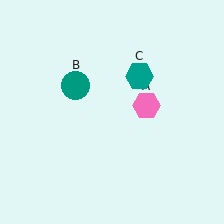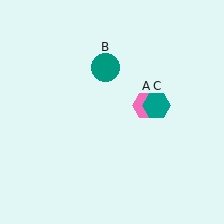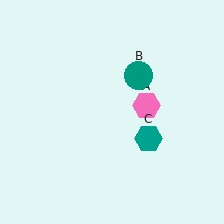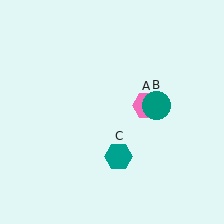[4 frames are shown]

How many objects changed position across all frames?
2 objects changed position: teal circle (object B), teal hexagon (object C).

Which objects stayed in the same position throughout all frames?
Pink hexagon (object A) remained stationary.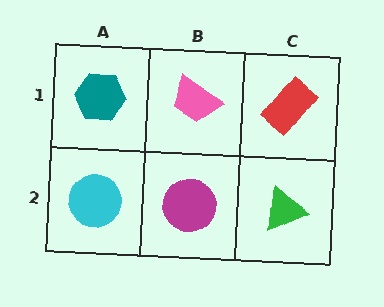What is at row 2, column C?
A green triangle.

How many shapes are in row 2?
3 shapes.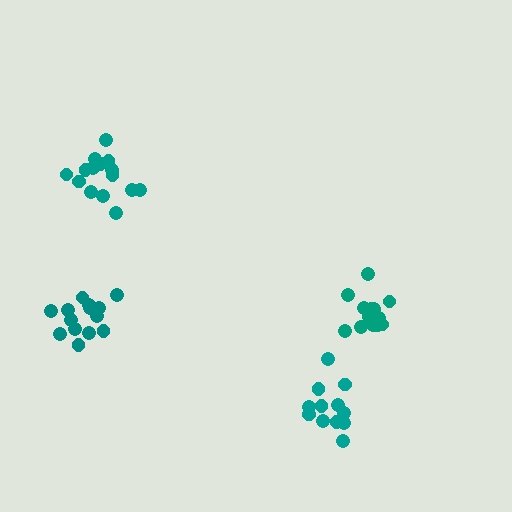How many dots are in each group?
Group 1: 15 dots, Group 2: 15 dots, Group 3: 15 dots, Group 4: 12 dots (57 total).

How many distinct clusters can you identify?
There are 4 distinct clusters.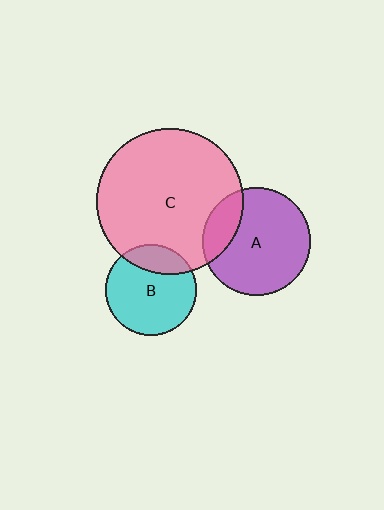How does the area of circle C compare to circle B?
Approximately 2.6 times.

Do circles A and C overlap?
Yes.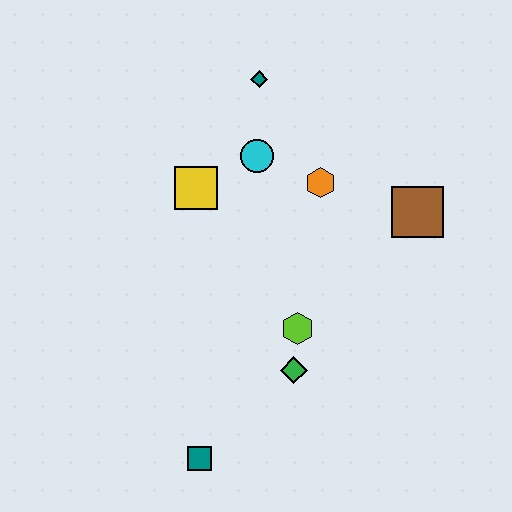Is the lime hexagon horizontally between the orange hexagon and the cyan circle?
Yes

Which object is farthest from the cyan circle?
The teal square is farthest from the cyan circle.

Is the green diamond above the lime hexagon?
No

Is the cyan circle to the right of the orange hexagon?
No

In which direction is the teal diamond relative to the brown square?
The teal diamond is to the left of the brown square.